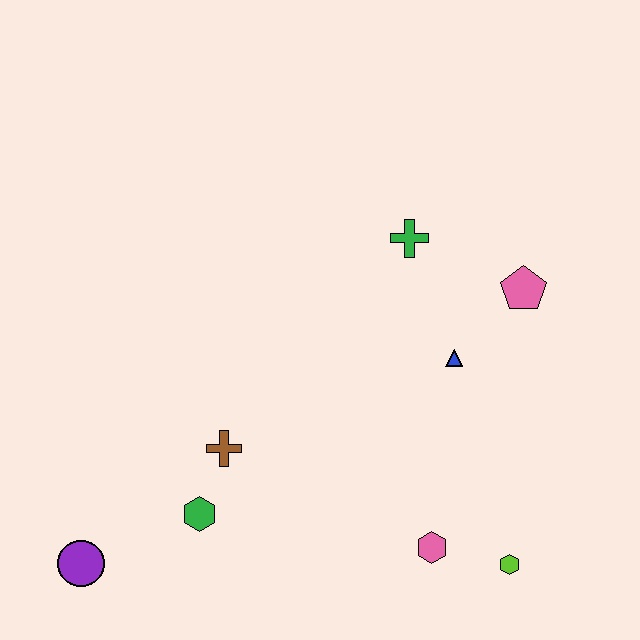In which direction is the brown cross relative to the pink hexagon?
The brown cross is to the left of the pink hexagon.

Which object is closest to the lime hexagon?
The pink hexagon is closest to the lime hexagon.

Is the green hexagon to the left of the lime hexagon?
Yes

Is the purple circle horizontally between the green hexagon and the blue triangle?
No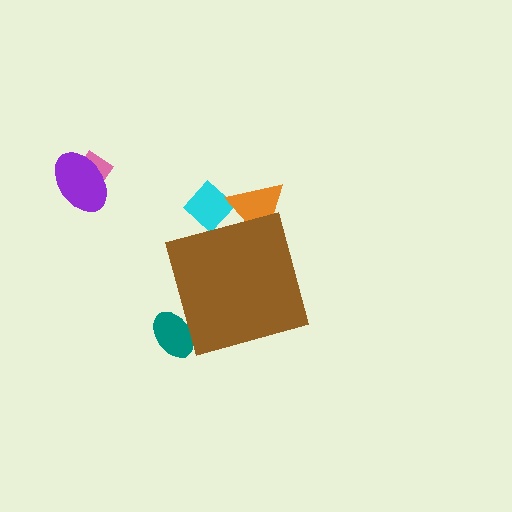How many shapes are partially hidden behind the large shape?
3 shapes are partially hidden.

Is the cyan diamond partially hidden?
Yes, the cyan diamond is partially hidden behind the brown diamond.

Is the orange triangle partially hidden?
Yes, the orange triangle is partially hidden behind the brown diamond.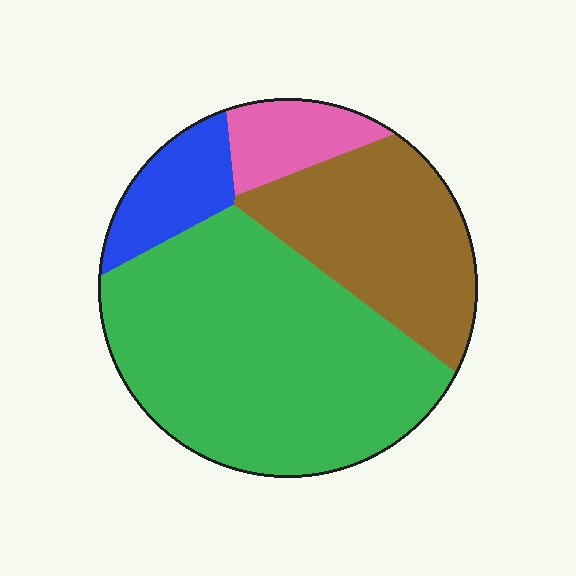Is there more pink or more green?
Green.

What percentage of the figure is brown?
Brown covers roughly 25% of the figure.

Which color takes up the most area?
Green, at roughly 55%.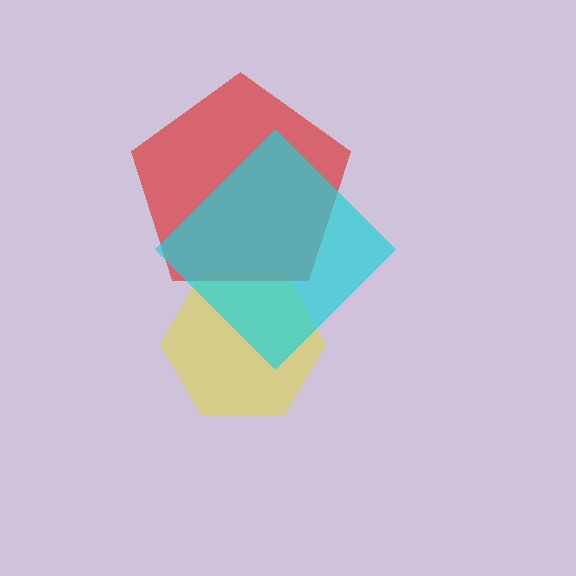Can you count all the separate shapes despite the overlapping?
Yes, there are 3 separate shapes.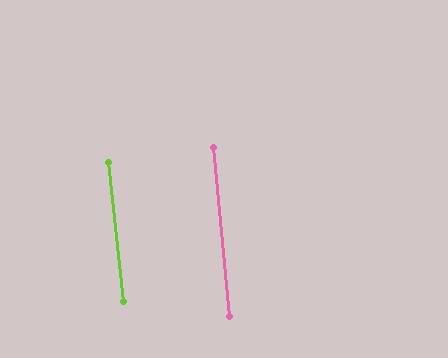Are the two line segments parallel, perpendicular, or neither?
Parallel — their directions differ by only 0.6°.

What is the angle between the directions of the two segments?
Approximately 1 degree.